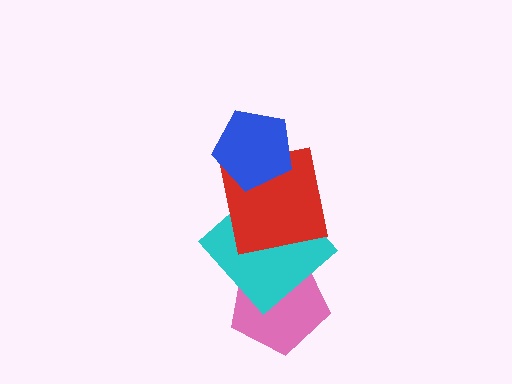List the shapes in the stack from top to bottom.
From top to bottom: the blue pentagon, the red square, the cyan diamond, the pink pentagon.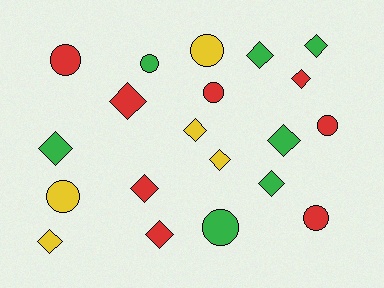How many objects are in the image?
There are 20 objects.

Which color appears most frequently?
Red, with 8 objects.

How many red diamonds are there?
There are 4 red diamonds.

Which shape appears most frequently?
Diamond, with 12 objects.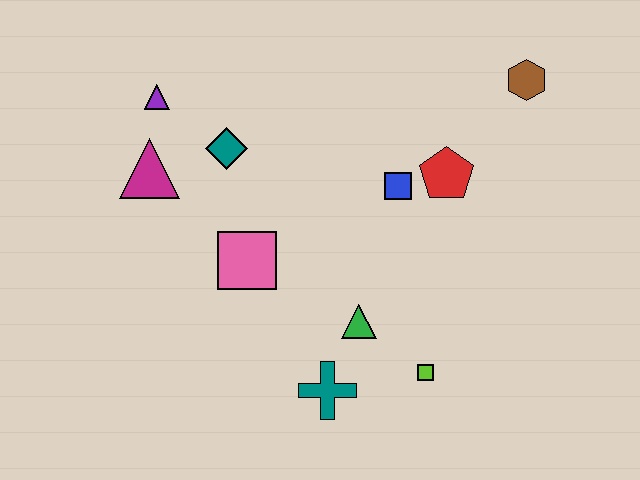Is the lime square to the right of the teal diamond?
Yes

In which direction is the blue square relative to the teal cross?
The blue square is above the teal cross.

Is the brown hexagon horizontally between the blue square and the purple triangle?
No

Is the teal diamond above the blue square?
Yes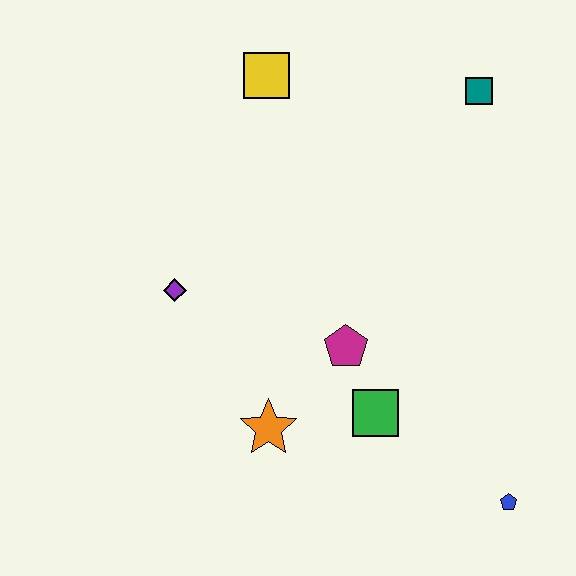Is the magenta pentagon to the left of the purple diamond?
No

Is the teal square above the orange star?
Yes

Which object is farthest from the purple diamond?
The blue pentagon is farthest from the purple diamond.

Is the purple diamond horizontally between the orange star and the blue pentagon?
No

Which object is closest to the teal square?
The yellow square is closest to the teal square.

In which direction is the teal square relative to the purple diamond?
The teal square is to the right of the purple diamond.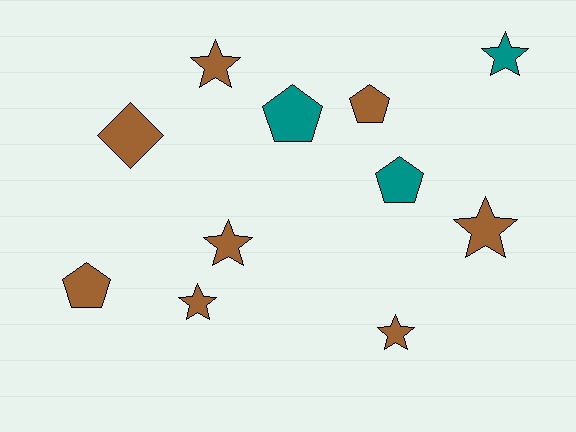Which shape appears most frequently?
Star, with 6 objects.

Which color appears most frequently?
Brown, with 8 objects.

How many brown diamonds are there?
There is 1 brown diamond.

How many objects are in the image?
There are 11 objects.